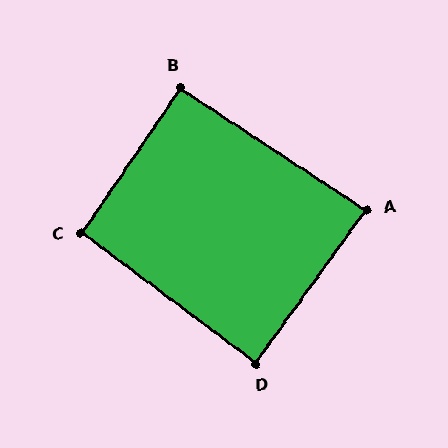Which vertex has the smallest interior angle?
A, at approximately 88 degrees.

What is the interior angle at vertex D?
Approximately 89 degrees (approximately right).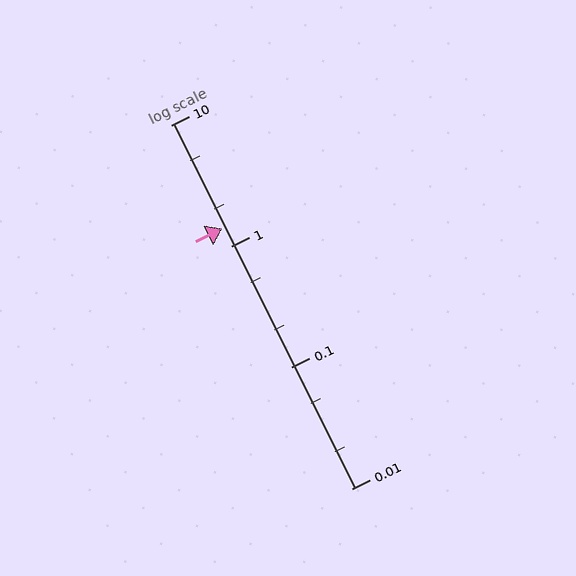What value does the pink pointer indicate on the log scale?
The pointer indicates approximately 1.4.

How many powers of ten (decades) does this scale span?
The scale spans 3 decades, from 0.01 to 10.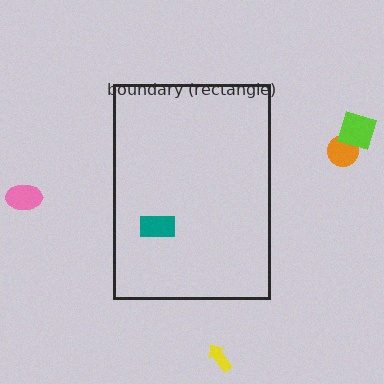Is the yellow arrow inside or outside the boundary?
Outside.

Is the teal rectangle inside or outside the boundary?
Inside.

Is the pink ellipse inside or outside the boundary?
Outside.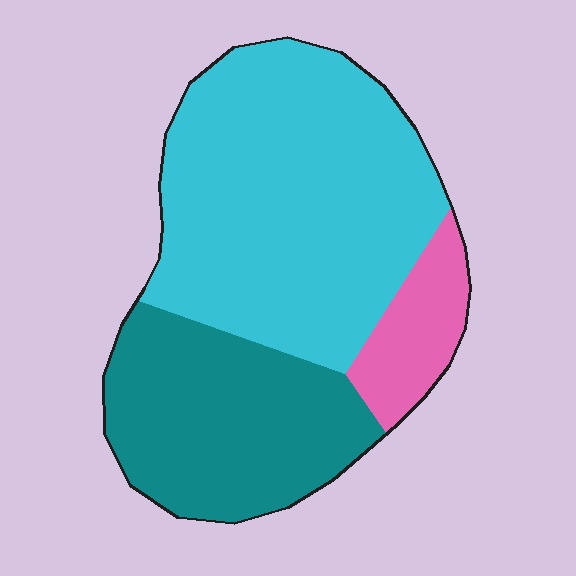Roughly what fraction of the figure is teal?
Teal covers 33% of the figure.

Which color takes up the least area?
Pink, at roughly 10%.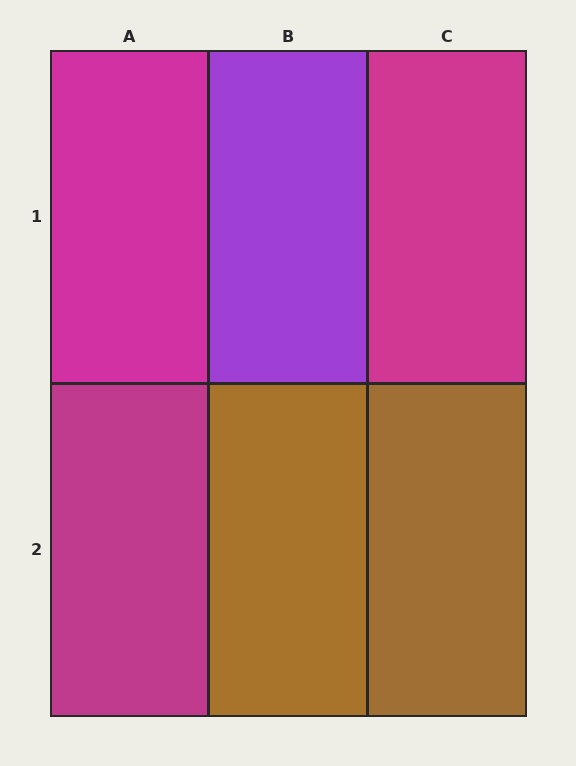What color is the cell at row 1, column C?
Magenta.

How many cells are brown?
2 cells are brown.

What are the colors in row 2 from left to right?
Magenta, brown, brown.